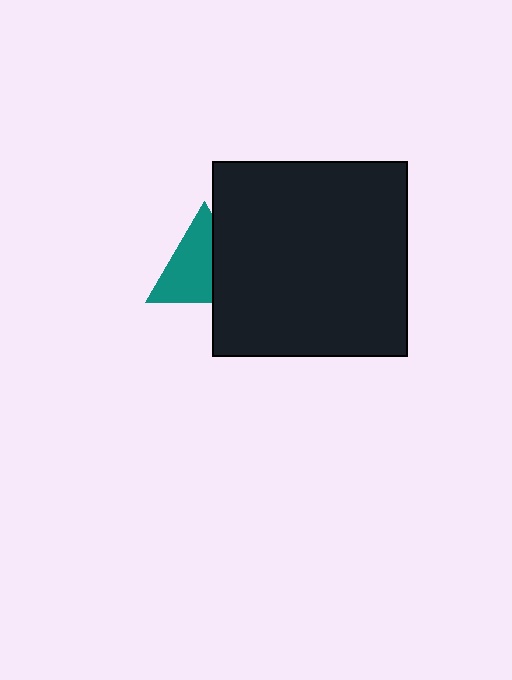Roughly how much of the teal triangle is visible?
About half of it is visible (roughly 61%).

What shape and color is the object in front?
The object in front is a black square.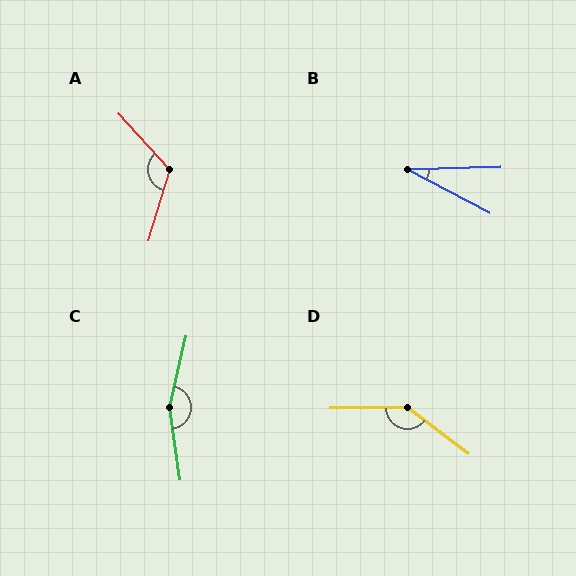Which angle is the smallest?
B, at approximately 29 degrees.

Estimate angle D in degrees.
Approximately 142 degrees.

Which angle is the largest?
C, at approximately 158 degrees.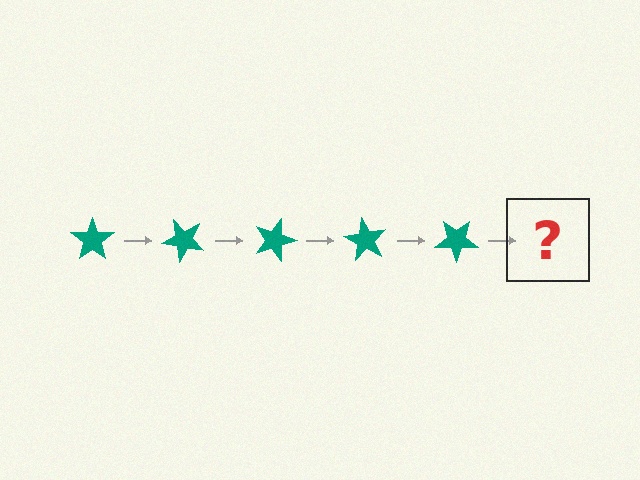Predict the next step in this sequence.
The next step is a teal star rotated 225 degrees.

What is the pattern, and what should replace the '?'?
The pattern is that the star rotates 45 degrees each step. The '?' should be a teal star rotated 225 degrees.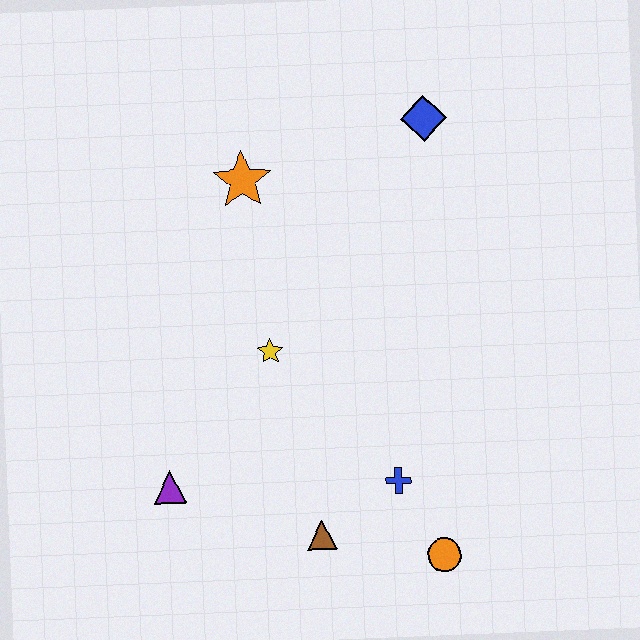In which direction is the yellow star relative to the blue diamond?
The yellow star is below the blue diamond.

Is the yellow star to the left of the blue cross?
Yes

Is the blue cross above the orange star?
No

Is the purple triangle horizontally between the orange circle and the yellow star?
No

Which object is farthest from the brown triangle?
The blue diamond is farthest from the brown triangle.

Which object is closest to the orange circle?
The blue cross is closest to the orange circle.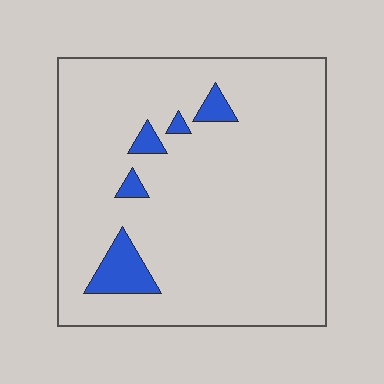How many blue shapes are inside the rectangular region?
5.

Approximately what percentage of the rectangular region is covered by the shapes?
Approximately 5%.